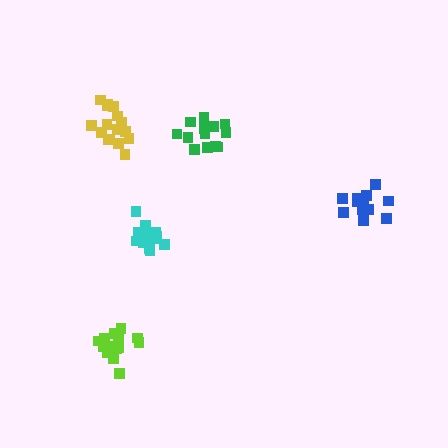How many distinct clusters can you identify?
There are 5 distinct clusters.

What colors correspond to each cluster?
The clusters are colored: lime, green, blue, cyan, yellow.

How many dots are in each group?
Group 1: 14 dots, Group 2: 14 dots, Group 3: 13 dots, Group 4: 16 dots, Group 5: 17 dots (74 total).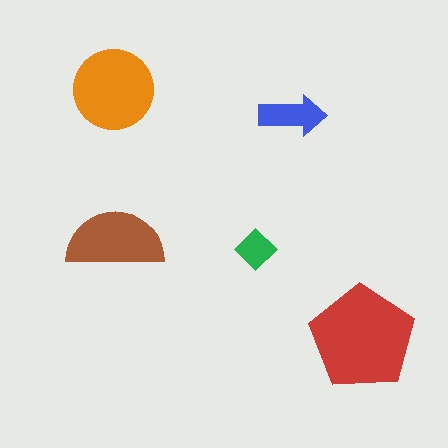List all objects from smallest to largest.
The green diamond, the blue arrow, the brown semicircle, the orange circle, the red pentagon.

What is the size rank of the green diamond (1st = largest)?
5th.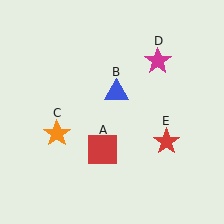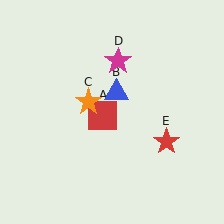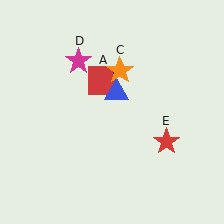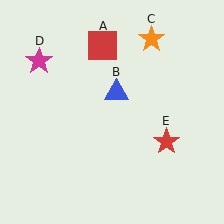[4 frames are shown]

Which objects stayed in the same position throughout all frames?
Blue triangle (object B) and red star (object E) remained stationary.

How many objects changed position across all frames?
3 objects changed position: red square (object A), orange star (object C), magenta star (object D).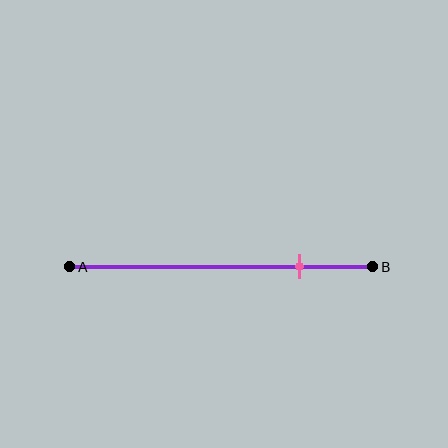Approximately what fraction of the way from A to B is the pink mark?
The pink mark is approximately 75% of the way from A to B.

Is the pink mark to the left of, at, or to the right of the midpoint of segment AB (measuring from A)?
The pink mark is to the right of the midpoint of segment AB.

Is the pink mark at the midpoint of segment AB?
No, the mark is at about 75% from A, not at the 50% midpoint.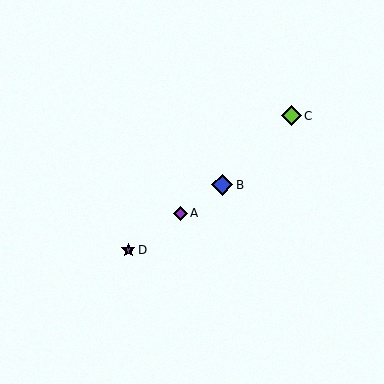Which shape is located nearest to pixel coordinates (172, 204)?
The purple diamond (labeled A) at (181, 213) is nearest to that location.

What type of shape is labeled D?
Shape D is a purple star.